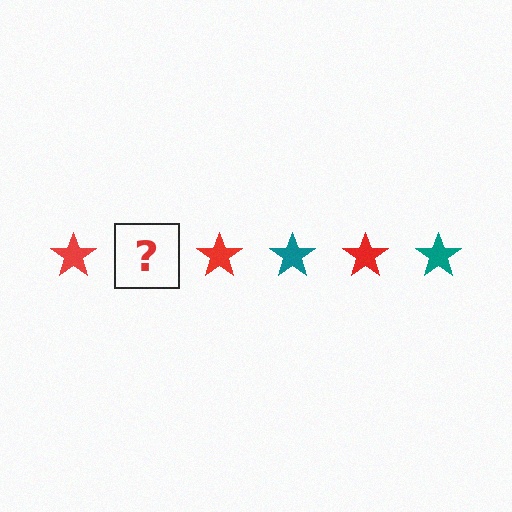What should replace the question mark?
The question mark should be replaced with a teal star.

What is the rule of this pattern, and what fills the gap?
The rule is that the pattern cycles through red, teal stars. The gap should be filled with a teal star.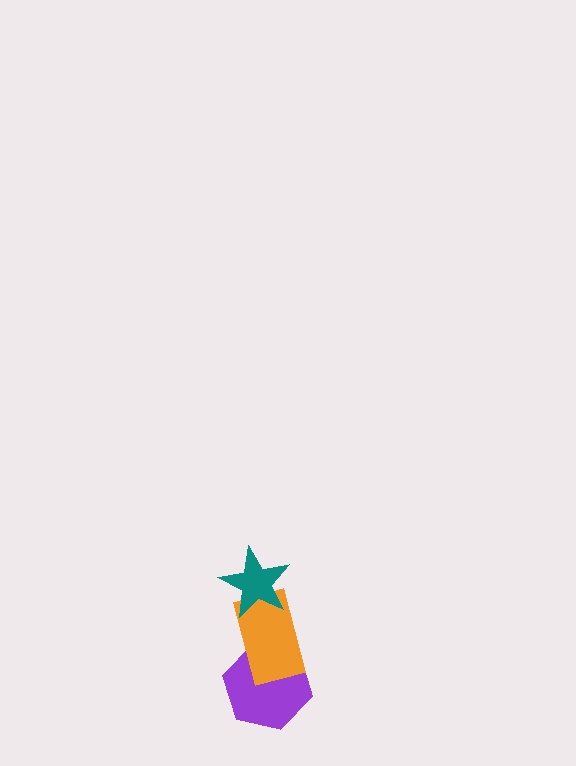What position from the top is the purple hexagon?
The purple hexagon is 3rd from the top.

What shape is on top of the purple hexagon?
The orange rectangle is on top of the purple hexagon.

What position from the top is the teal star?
The teal star is 1st from the top.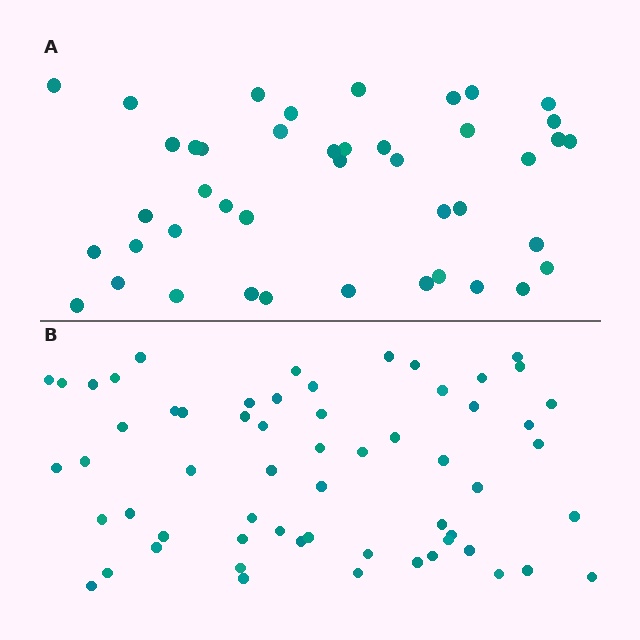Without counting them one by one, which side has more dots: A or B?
Region B (the bottom region) has more dots.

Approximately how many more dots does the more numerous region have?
Region B has approximately 15 more dots than region A.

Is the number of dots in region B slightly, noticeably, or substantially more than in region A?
Region B has noticeably more, but not dramatically so. The ratio is roughly 1.4 to 1.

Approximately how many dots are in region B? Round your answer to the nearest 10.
About 60 dots.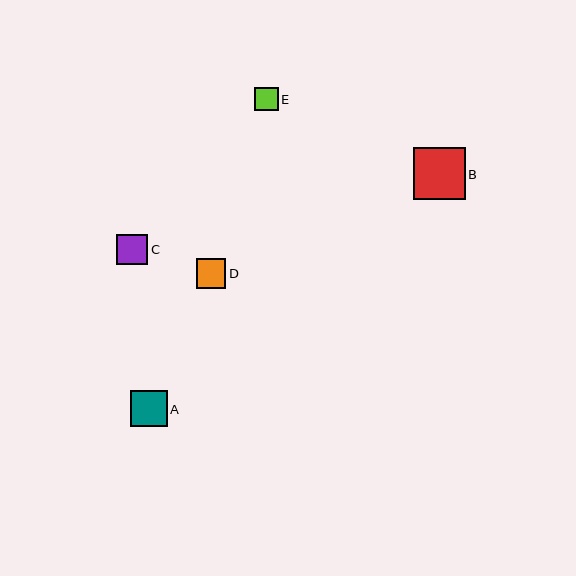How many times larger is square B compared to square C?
Square B is approximately 1.7 times the size of square C.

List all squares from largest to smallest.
From largest to smallest: B, A, C, D, E.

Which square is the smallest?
Square E is the smallest with a size of approximately 23 pixels.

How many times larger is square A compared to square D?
Square A is approximately 1.3 times the size of square D.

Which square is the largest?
Square B is the largest with a size of approximately 51 pixels.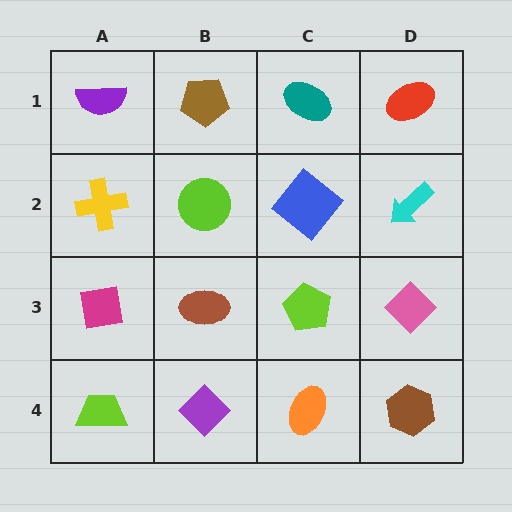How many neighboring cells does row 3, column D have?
3.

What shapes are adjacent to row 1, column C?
A blue diamond (row 2, column C), a brown pentagon (row 1, column B), a red ellipse (row 1, column D).